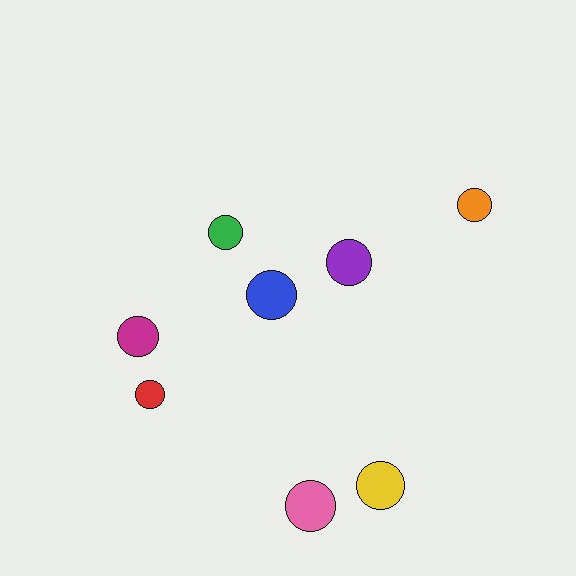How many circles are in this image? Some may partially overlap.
There are 8 circles.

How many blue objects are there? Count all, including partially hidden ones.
There is 1 blue object.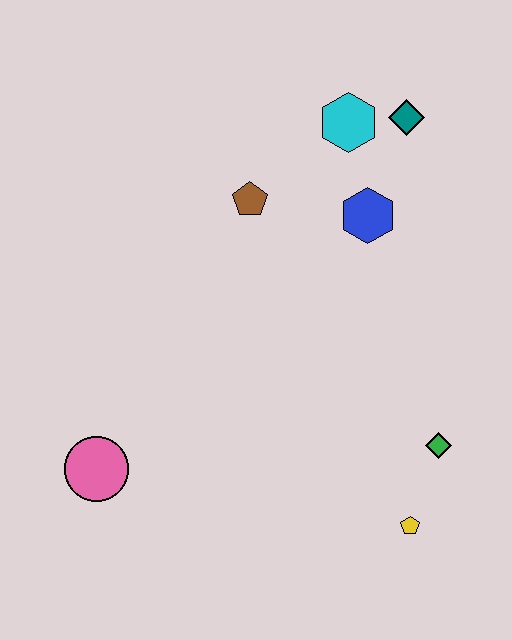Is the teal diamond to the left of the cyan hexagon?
No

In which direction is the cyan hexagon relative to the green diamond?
The cyan hexagon is above the green diamond.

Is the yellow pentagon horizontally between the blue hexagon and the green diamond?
Yes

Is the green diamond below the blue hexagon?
Yes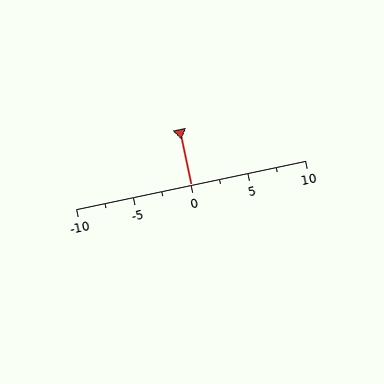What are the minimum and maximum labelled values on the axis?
The axis runs from -10 to 10.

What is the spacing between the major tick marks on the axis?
The major ticks are spaced 5 apart.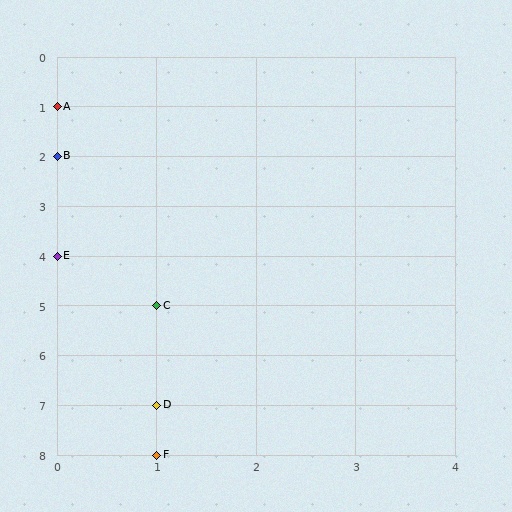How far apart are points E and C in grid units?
Points E and C are 1 column and 1 row apart (about 1.4 grid units diagonally).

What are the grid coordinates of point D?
Point D is at grid coordinates (1, 7).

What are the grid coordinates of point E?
Point E is at grid coordinates (0, 4).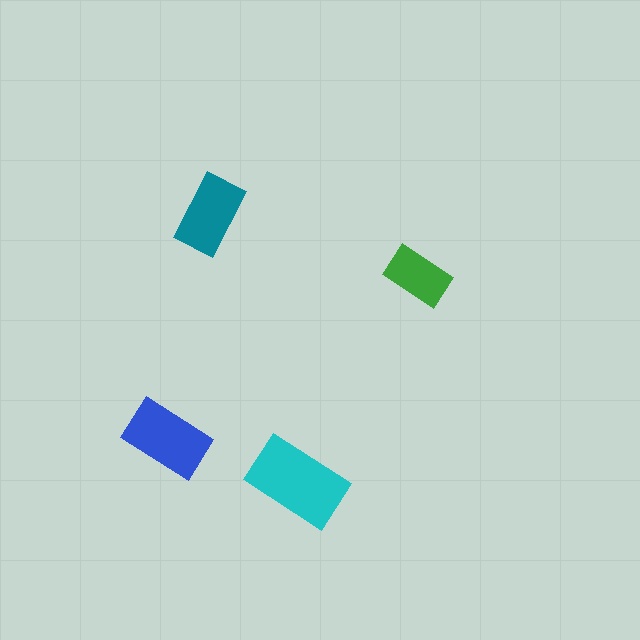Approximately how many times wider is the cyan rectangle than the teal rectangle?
About 1.5 times wider.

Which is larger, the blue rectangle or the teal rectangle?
The blue one.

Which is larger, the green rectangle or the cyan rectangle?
The cyan one.